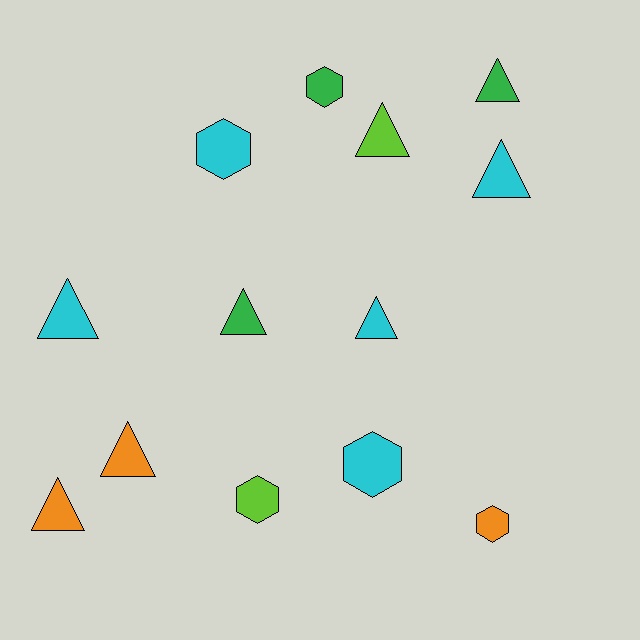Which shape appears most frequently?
Triangle, with 8 objects.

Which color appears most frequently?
Cyan, with 5 objects.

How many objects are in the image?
There are 13 objects.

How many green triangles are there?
There are 2 green triangles.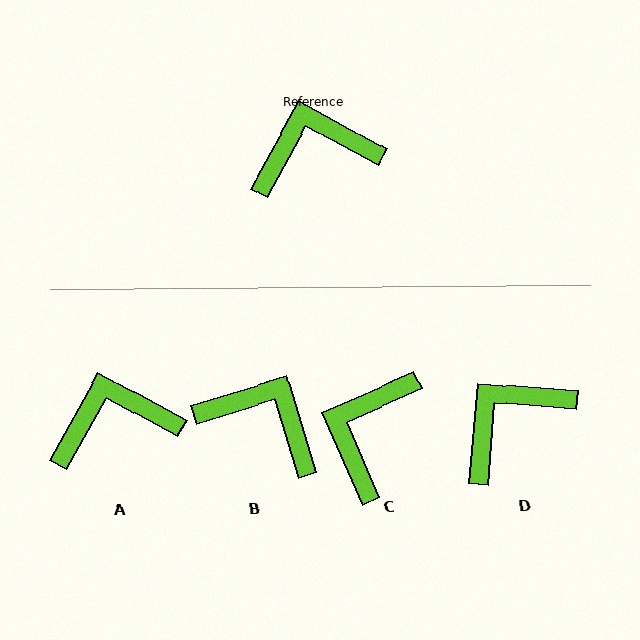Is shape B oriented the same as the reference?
No, it is off by about 44 degrees.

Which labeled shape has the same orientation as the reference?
A.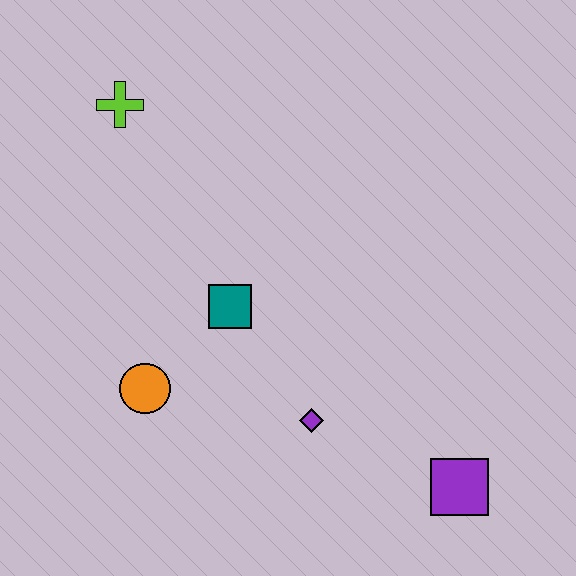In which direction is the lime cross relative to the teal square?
The lime cross is above the teal square.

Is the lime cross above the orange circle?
Yes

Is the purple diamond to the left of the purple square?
Yes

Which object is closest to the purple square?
The purple diamond is closest to the purple square.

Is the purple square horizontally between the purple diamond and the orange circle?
No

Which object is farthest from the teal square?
The purple square is farthest from the teal square.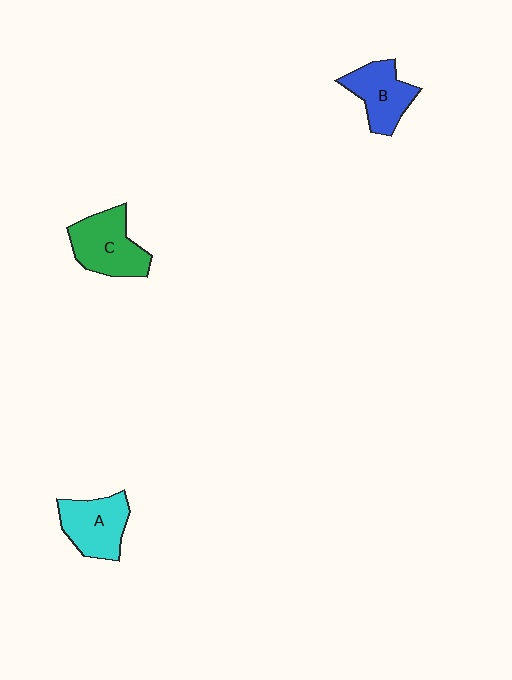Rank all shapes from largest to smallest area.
From largest to smallest: C (green), A (cyan), B (blue).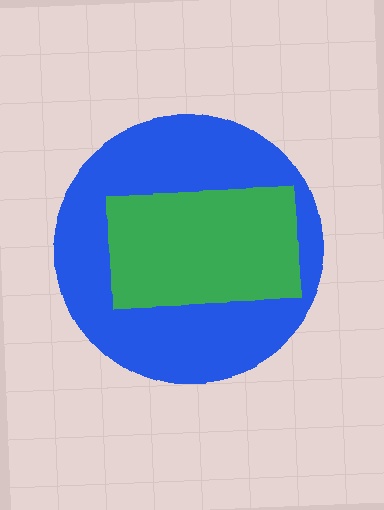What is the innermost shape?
The green rectangle.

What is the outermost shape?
The blue circle.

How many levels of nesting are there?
2.